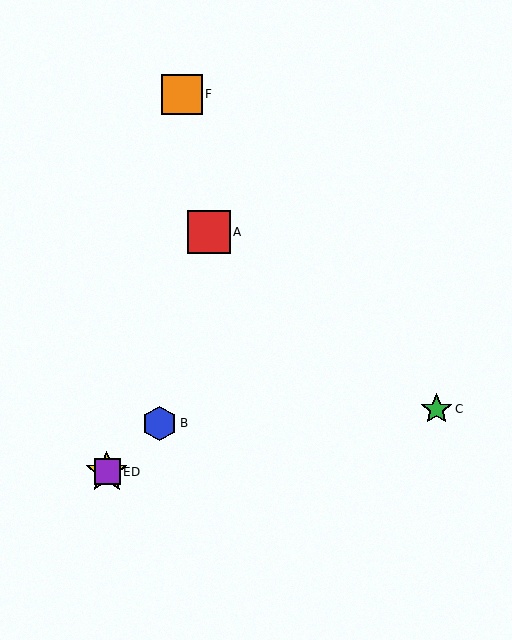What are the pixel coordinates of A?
Object A is at (209, 232).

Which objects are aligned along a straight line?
Objects B, D, E are aligned along a straight line.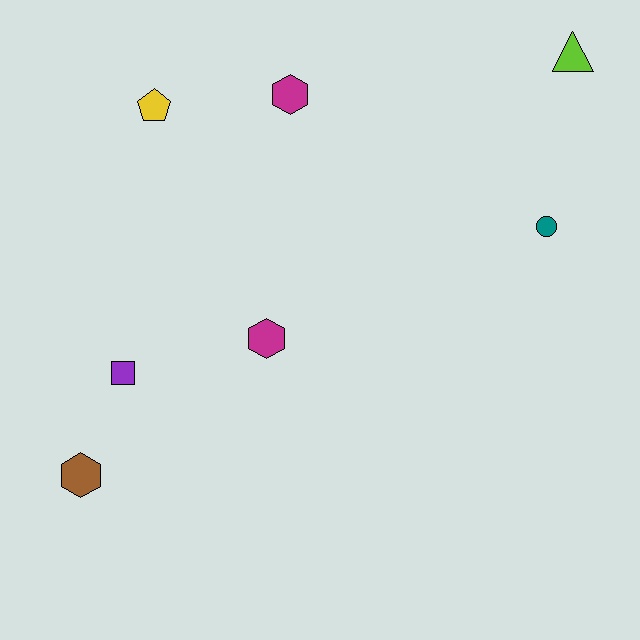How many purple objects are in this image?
There is 1 purple object.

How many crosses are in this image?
There are no crosses.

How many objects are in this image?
There are 7 objects.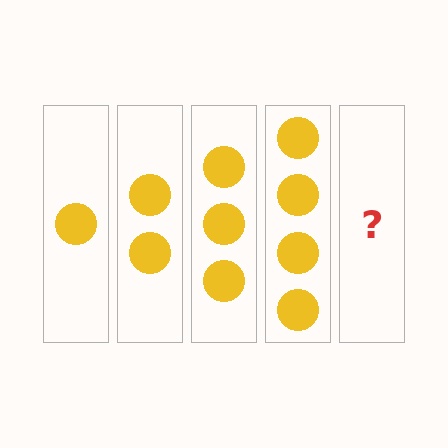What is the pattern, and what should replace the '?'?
The pattern is that each step adds one more circle. The '?' should be 5 circles.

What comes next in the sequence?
The next element should be 5 circles.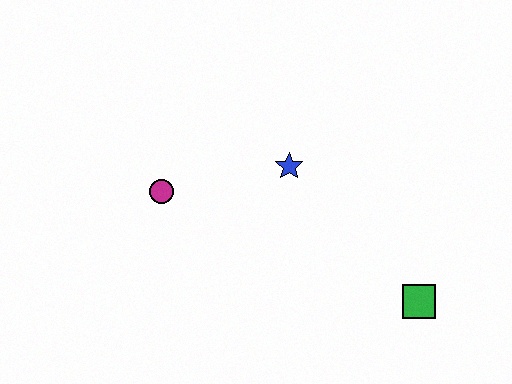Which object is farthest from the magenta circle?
The green square is farthest from the magenta circle.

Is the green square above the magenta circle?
No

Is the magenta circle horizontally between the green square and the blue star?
No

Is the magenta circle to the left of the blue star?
Yes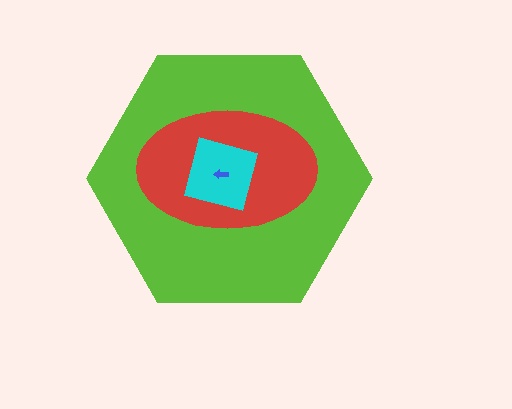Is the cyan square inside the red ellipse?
Yes.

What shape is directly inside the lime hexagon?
The red ellipse.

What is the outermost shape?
The lime hexagon.